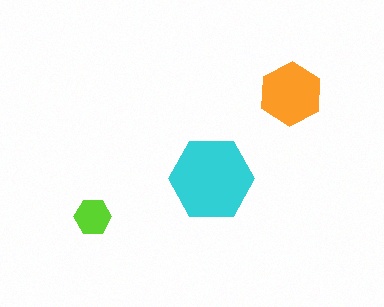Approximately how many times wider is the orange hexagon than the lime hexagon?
About 1.5 times wider.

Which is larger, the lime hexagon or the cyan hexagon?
The cyan one.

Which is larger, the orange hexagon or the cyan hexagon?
The cyan one.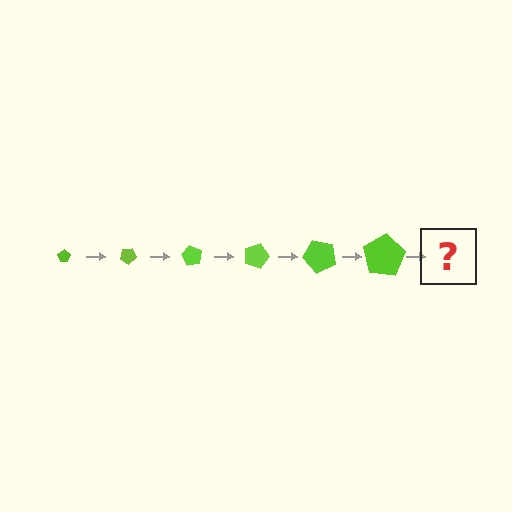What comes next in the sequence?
The next element should be a pentagon, larger than the previous one and rotated 180 degrees from the start.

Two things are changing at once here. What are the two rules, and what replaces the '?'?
The two rules are that the pentagon grows larger each step and it rotates 30 degrees each step. The '?' should be a pentagon, larger than the previous one and rotated 180 degrees from the start.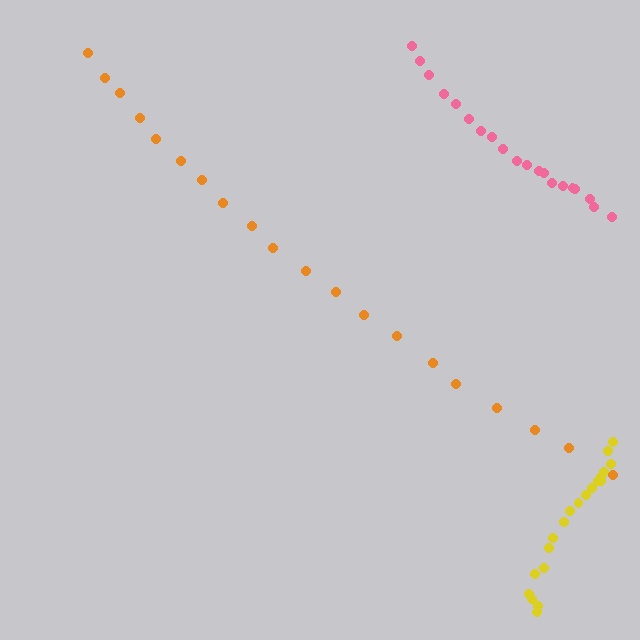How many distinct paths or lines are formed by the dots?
There are 3 distinct paths.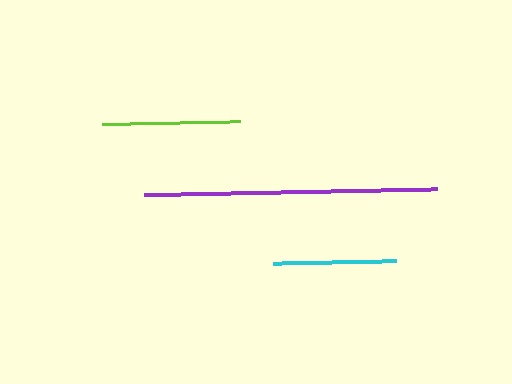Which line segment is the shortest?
The cyan line is the shortest at approximately 124 pixels.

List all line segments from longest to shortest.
From longest to shortest: purple, lime, cyan.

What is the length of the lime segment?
The lime segment is approximately 137 pixels long.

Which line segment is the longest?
The purple line is the longest at approximately 293 pixels.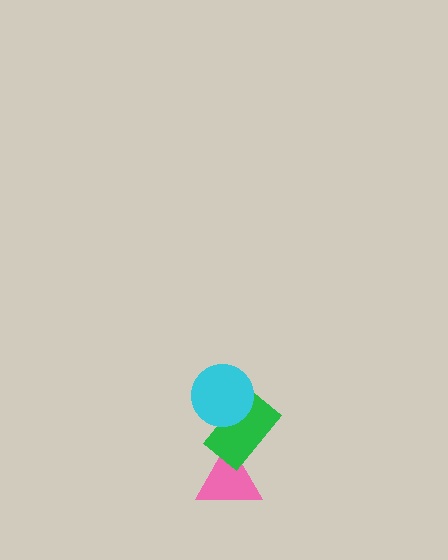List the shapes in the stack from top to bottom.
From top to bottom: the cyan circle, the green rectangle, the pink triangle.